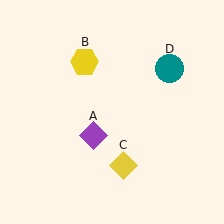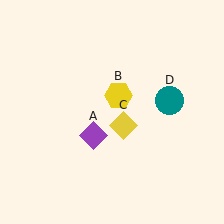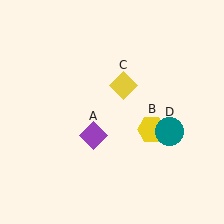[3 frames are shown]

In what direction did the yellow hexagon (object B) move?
The yellow hexagon (object B) moved down and to the right.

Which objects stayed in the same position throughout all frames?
Purple diamond (object A) remained stationary.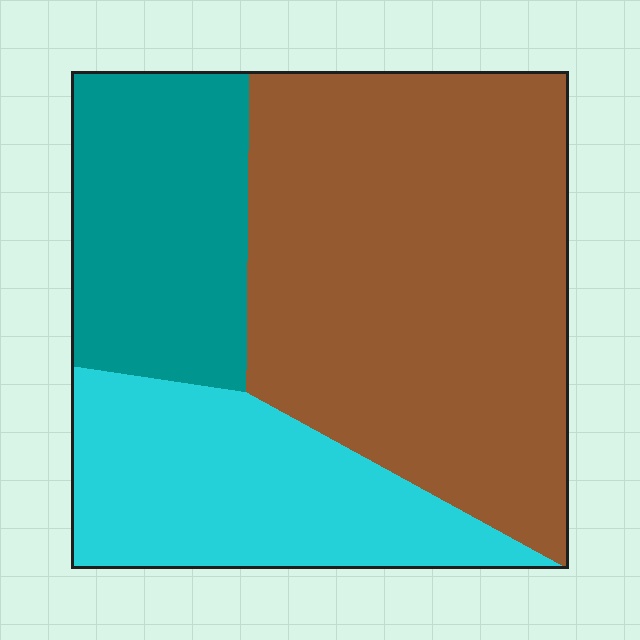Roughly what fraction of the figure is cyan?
Cyan takes up about one quarter (1/4) of the figure.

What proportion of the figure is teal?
Teal covers roughly 20% of the figure.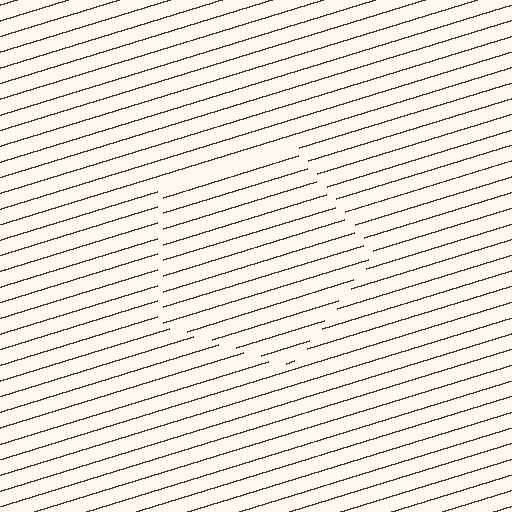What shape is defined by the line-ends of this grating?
An illusory pentagon. The interior of the shape contains the same grating, shifted by half a period — the contour is defined by the phase discontinuity where line-ends from the inner and outer gratings abut.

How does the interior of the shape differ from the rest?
The interior of the shape contains the same grating, shifted by half a period — the contour is defined by the phase discontinuity where line-ends from the inner and outer gratings abut.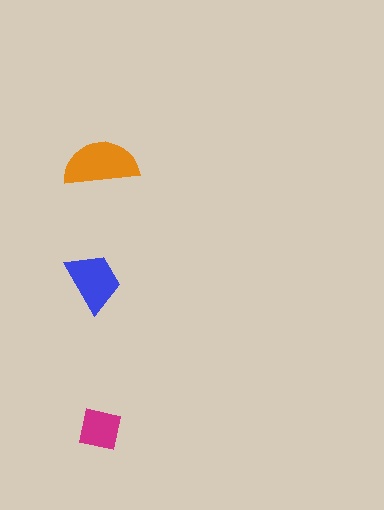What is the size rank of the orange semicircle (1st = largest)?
1st.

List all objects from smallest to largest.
The magenta square, the blue trapezoid, the orange semicircle.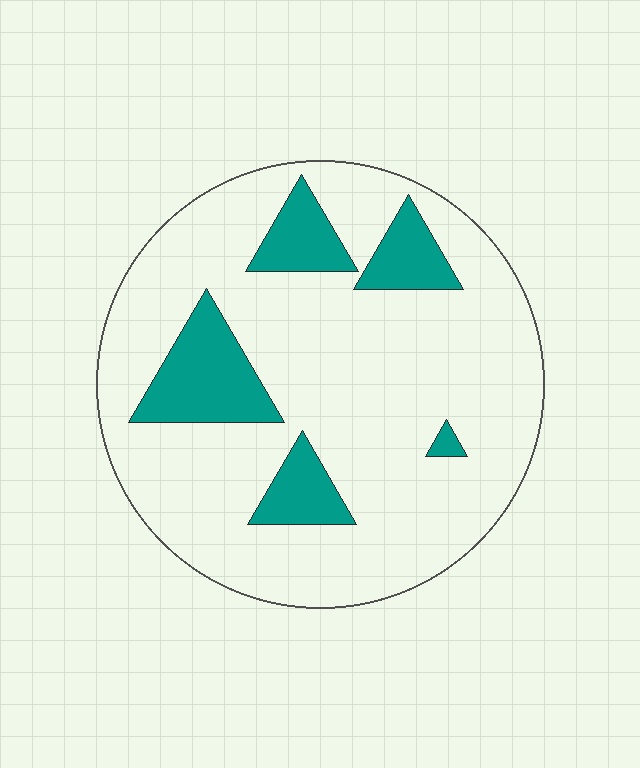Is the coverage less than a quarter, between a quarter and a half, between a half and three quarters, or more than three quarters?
Less than a quarter.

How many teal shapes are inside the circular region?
5.